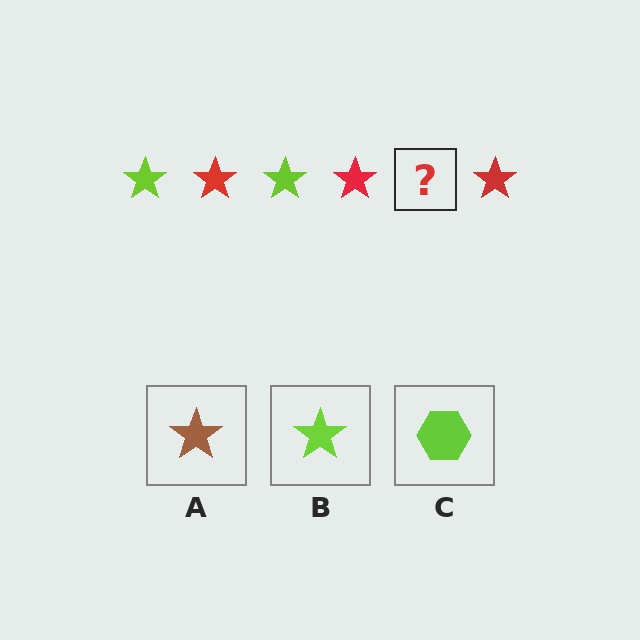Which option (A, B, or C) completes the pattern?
B.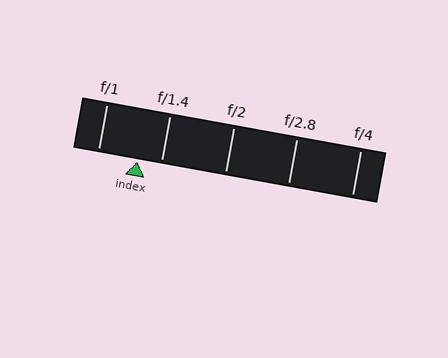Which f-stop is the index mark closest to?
The index mark is closest to f/1.4.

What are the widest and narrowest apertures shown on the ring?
The widest aperture shown is f/1 and the narrowest is f/4.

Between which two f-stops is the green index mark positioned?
The index mark is between f/1 and f/1.4.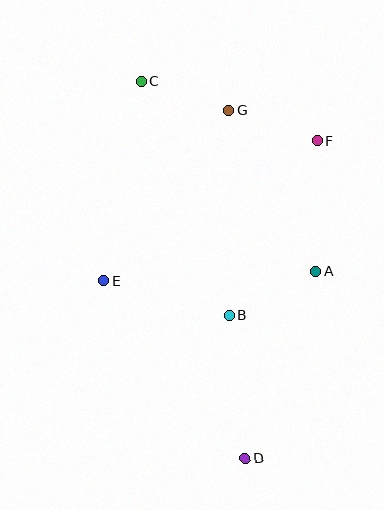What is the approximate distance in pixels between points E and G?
The distance between E and G is approximately 211 pixels.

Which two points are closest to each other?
Points C and G are closest to each other.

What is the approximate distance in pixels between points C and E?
The distance between C and E is approximately 203 pixels.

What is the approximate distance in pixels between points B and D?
The distance between B and D is approximately 143 pixels.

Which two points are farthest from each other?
Points C and D are farthest from each other.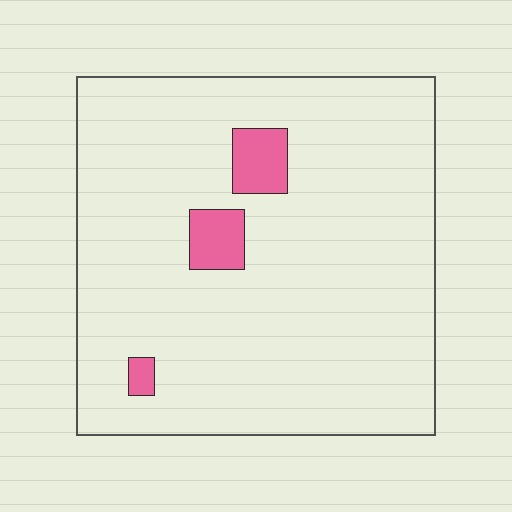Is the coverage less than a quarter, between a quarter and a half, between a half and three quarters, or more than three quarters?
Less than a quarter.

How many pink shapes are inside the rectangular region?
3.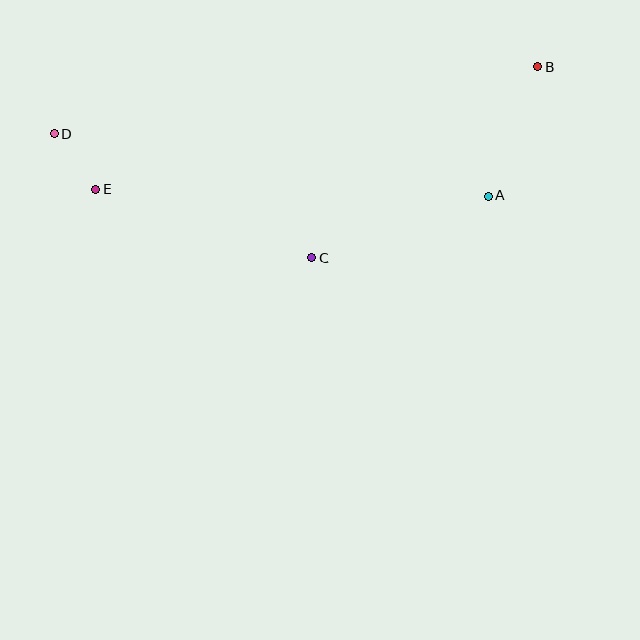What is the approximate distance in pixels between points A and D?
The distance between A and D is approximately 438 pixels.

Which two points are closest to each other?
Points D and E are closest to each other.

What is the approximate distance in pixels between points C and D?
The distance between C and D is approximately 286 pixels.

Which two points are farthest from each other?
Points B and D are farthest from each other.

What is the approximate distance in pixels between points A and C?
The distance between A and C is approximately 187 pixels.